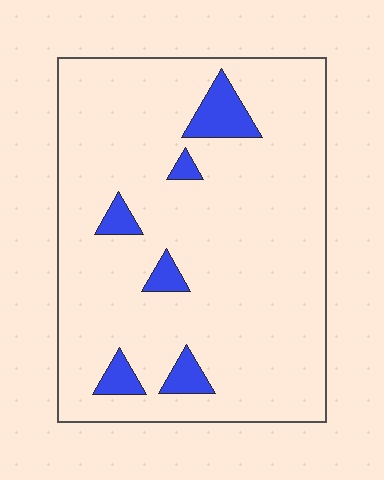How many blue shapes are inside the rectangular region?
6.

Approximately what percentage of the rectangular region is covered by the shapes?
Approximately 10%.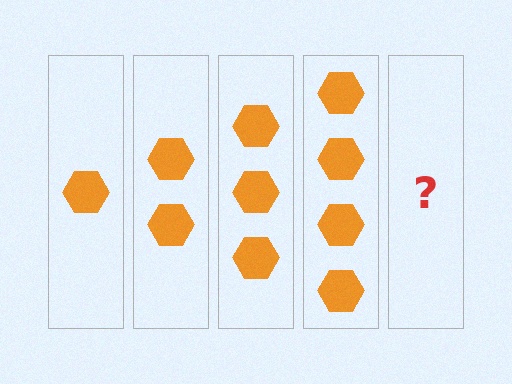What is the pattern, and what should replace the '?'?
The pattern is that each step adds one more hexagon. The '?' should be 5 hexagons.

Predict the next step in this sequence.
The next step is 5 hexagons.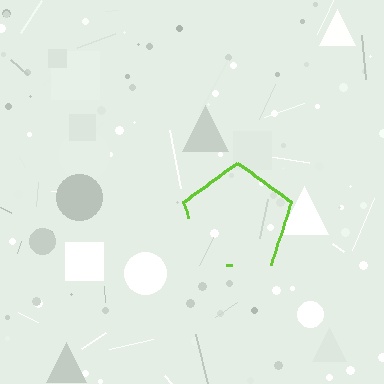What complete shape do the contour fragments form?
The contour fragments form a pentagon.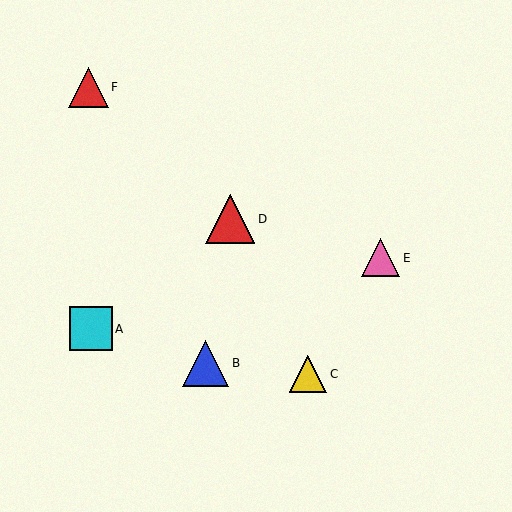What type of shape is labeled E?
Shape E is a pink triangle.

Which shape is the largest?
The red triangle (labeled D) is the largest.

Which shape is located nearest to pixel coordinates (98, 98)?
The red triangle (labeled F) at (88, 87) is nearest to that location.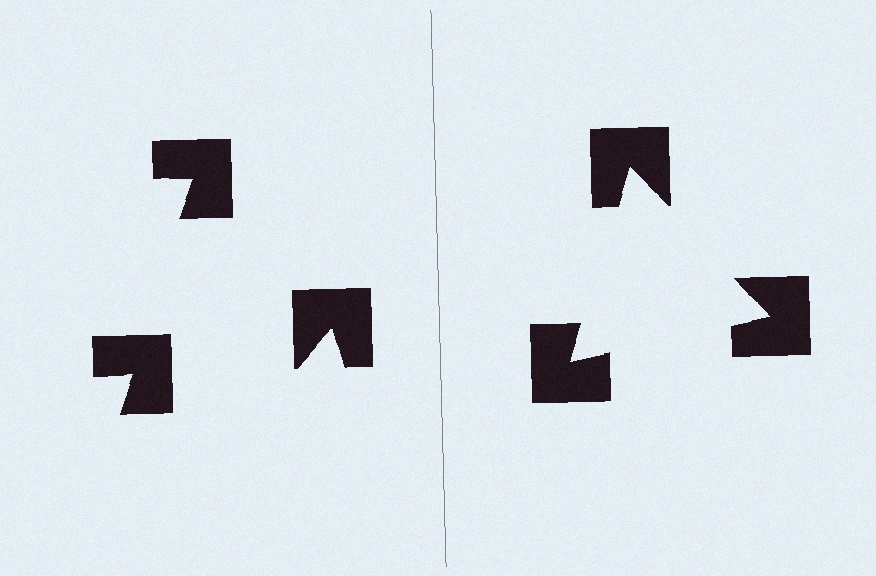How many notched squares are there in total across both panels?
6 — 3 on each side.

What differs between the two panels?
The notched squares are positioned identically on both sides; only the wedge orientations differ. On the right they align to a triangle; on the left they are misaligned.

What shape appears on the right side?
An illusory triangle.